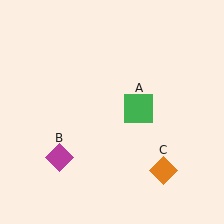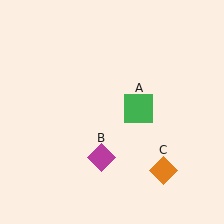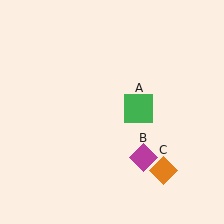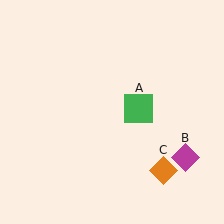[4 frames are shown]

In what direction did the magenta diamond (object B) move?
The magenta diamond (object B) moved right.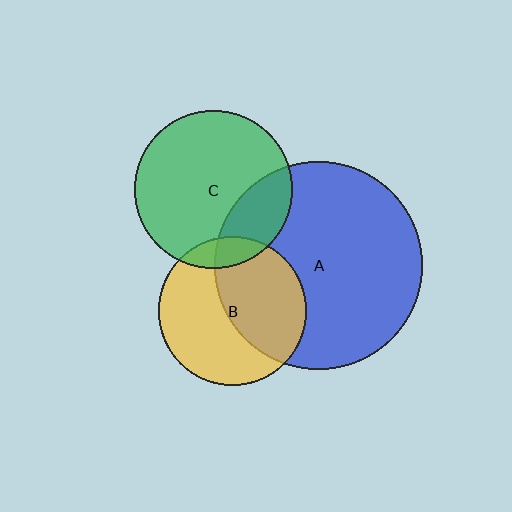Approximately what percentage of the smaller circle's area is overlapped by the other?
Approximately 10%.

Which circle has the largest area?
Circle A (blue).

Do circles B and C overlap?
Yes.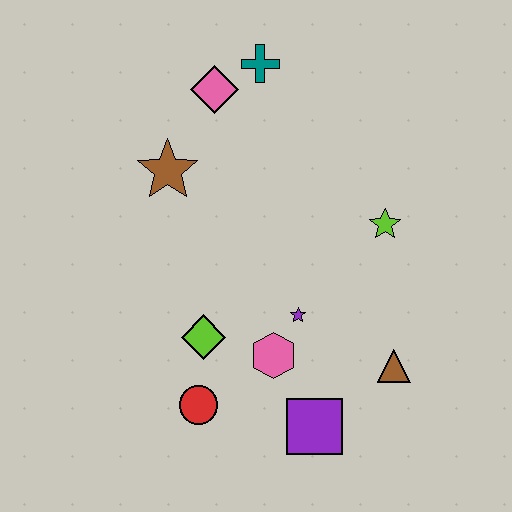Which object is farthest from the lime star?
The red circle is farthest from the lime star.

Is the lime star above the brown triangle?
Yes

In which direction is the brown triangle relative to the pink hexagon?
The brown triangle is to the right of the pink hexagon.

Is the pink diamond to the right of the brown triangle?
No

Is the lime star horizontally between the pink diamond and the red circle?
No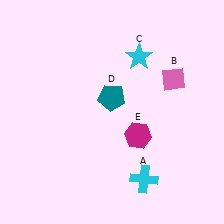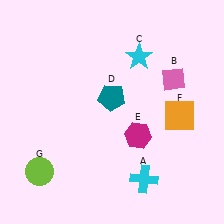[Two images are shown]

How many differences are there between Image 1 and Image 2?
There are 2 differences between the two images.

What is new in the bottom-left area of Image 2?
A lime circle (G) was added in the bottom-left area of Image 2.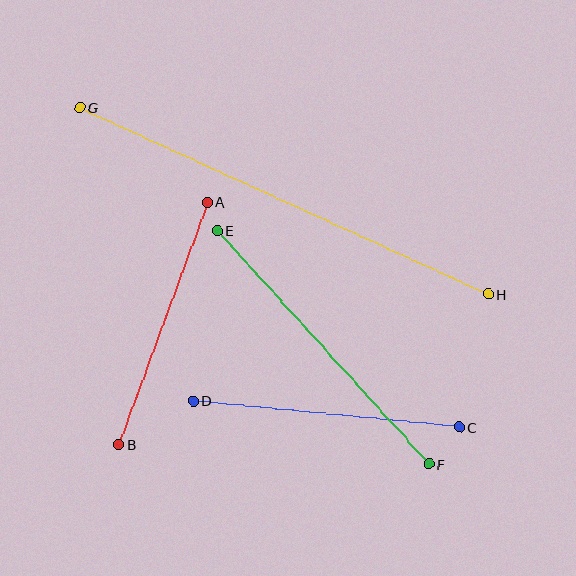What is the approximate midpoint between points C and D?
The midpoint is at approximately (326, 414) pixels.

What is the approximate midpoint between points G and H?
The midpoint is at approximately (284, 201) pixels.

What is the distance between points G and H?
The distance is approximately 449 pixels.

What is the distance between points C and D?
The distance is approximately 267 pixels.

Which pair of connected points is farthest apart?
Points G and H are farthest apart.